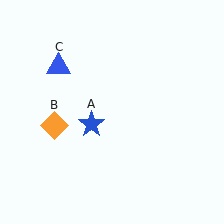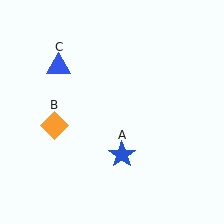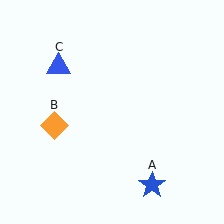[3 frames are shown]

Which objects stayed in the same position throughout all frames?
Orange diamond (object B) and blue triangle (object C) remained stationary.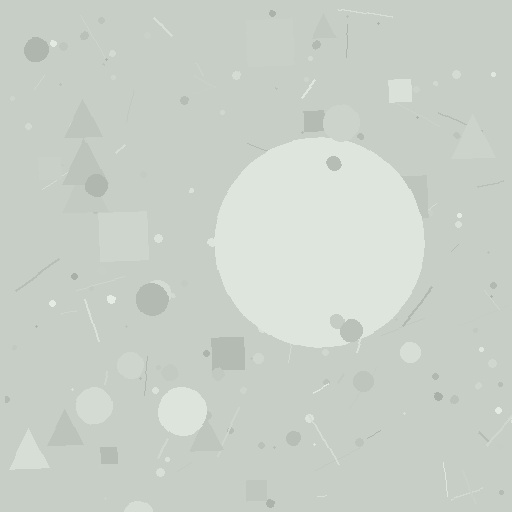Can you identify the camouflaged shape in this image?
The camouflaged shape is a circle.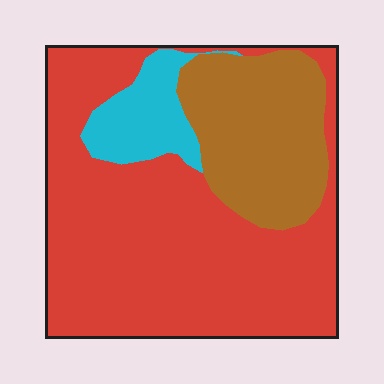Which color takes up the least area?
Cyan, at roughly 10%.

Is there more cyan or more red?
Red.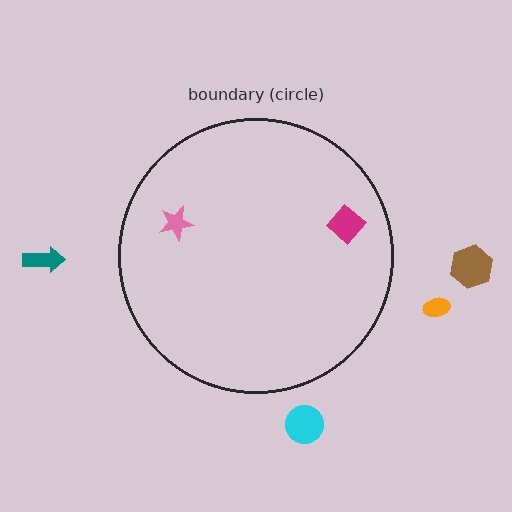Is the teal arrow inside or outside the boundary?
Outside.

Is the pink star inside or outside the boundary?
Inside.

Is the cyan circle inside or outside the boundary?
Outside.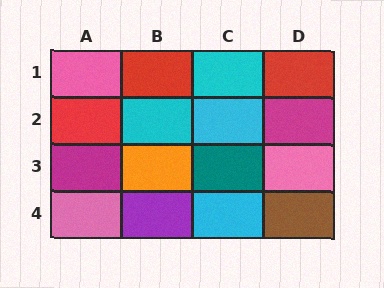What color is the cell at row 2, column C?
Cyan.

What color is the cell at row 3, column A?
Magenta.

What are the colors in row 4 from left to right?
Pink, purple, cyan, brown.